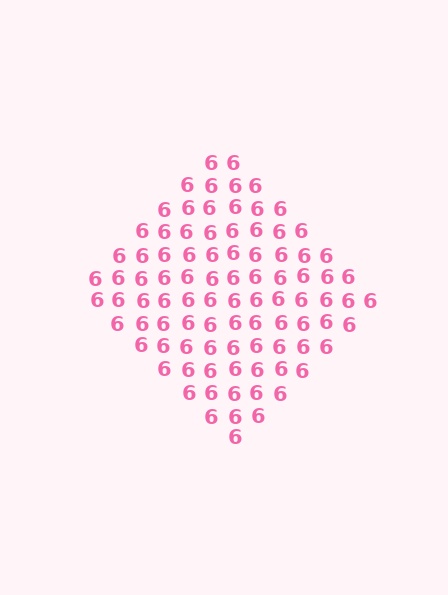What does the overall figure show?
The overall figure shows a diamond.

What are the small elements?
The small elements are digit 6's.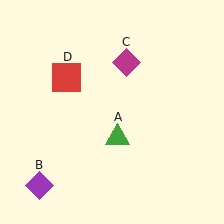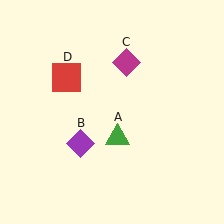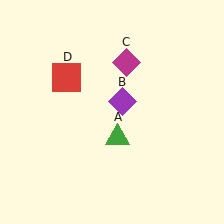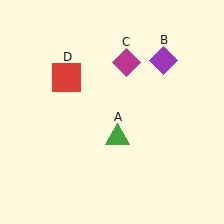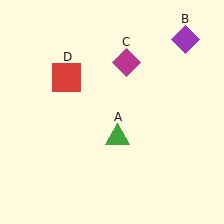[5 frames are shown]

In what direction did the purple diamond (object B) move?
The purple diamond (object B) moved up and to the right.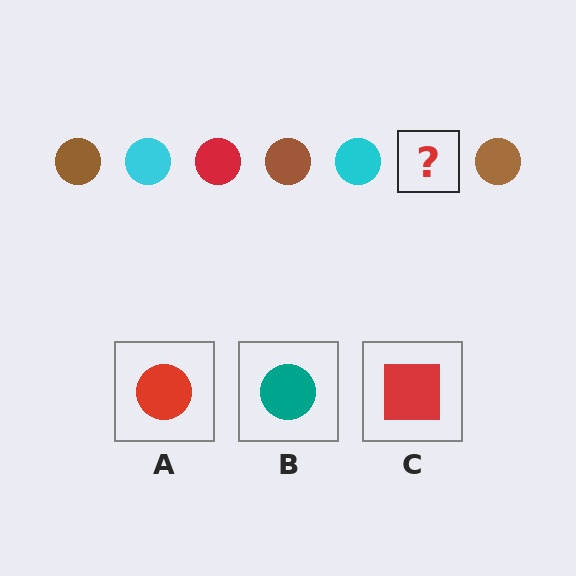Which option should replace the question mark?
Option A.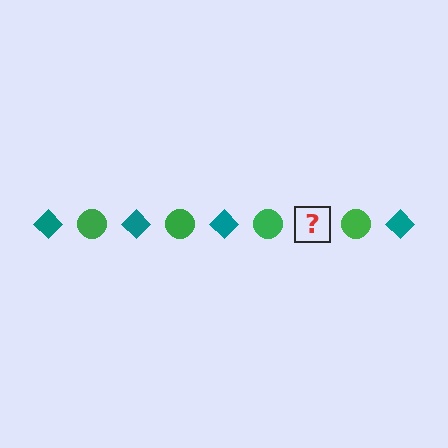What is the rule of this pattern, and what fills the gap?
The rule is that the pattern alternates between teal diamond and green circle. The gap should be filled with a teal diamond.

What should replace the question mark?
The question mark should be replaced with a teal diamond.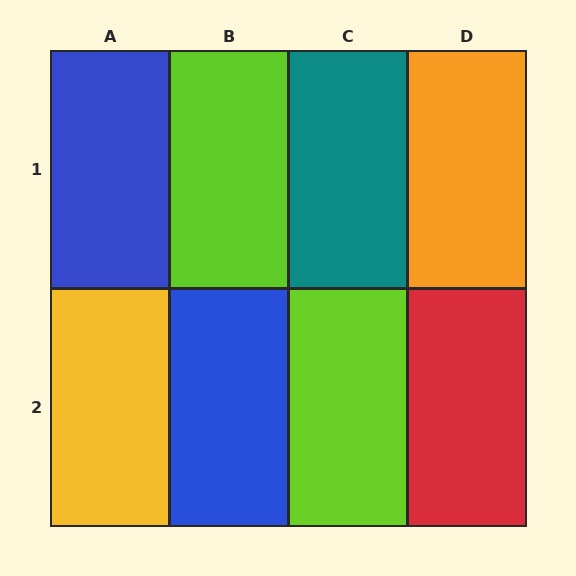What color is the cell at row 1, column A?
Blue.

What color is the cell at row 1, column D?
Orange.